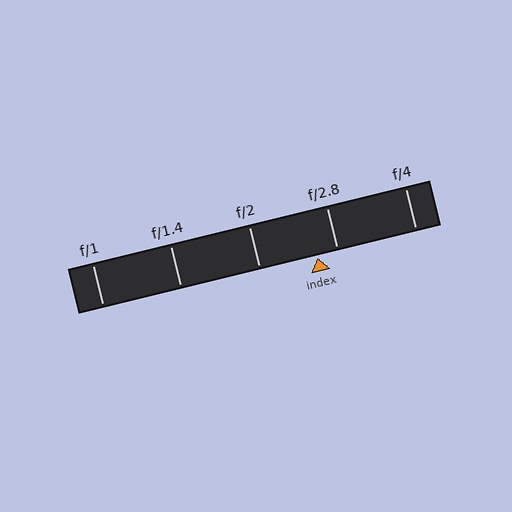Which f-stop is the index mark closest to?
The index mark is closest to f/2.8.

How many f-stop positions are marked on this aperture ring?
There are 5 f-stop positions marked.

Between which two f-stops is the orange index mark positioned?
The index mark is between f/2 and f/2.8.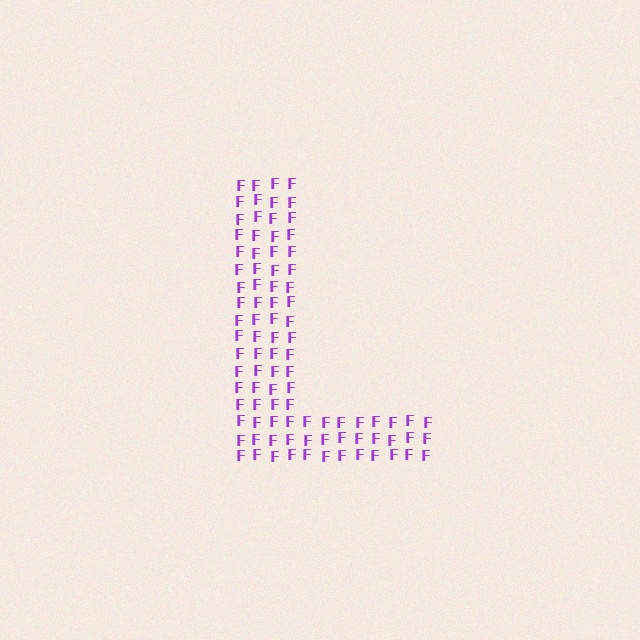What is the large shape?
The large shape is the letter L.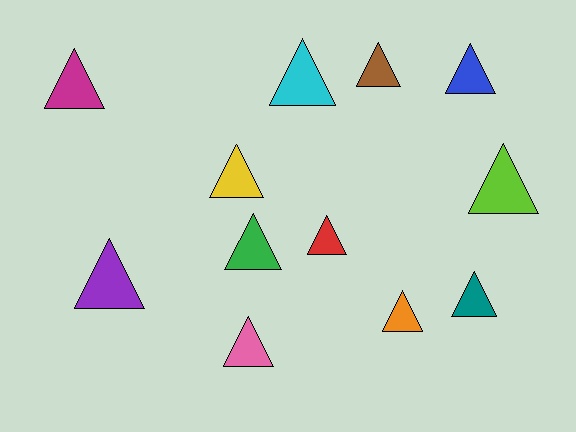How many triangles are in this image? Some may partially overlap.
There are 12 triangles.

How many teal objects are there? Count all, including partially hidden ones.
There is 1 teal object.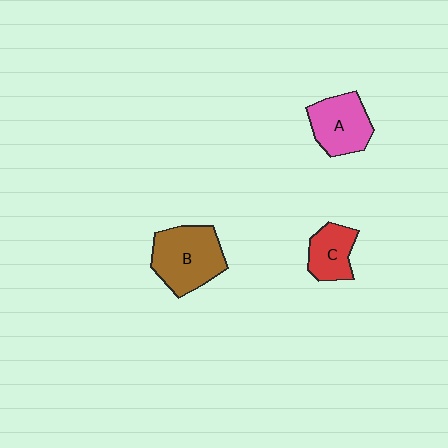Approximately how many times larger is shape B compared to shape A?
Approximately 1.3 times.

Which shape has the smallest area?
Shape C (red).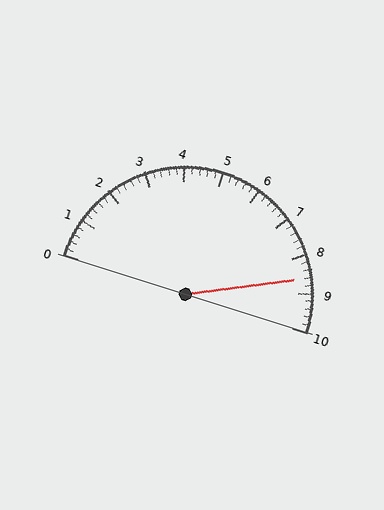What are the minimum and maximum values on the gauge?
The gauge ranges from 0 to 10.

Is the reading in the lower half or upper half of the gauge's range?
The reading is in the upper half of the range (0 to 10).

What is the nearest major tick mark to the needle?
The nearest major tick mark is 9.